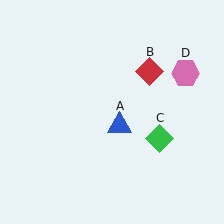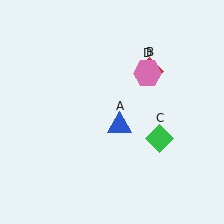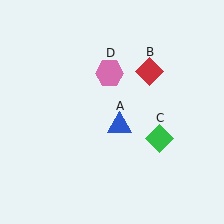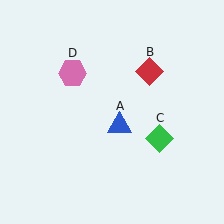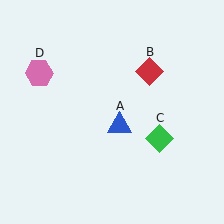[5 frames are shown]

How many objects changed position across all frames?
1 object changed position: pink hexagon (object D).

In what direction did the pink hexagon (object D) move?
The pink hexagon (object D) moved left.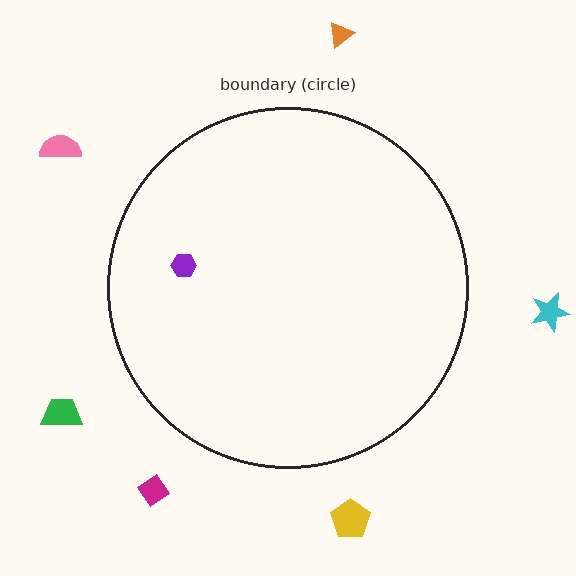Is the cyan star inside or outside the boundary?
Outside.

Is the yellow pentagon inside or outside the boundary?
Outside.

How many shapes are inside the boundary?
1 inside, 6 outside.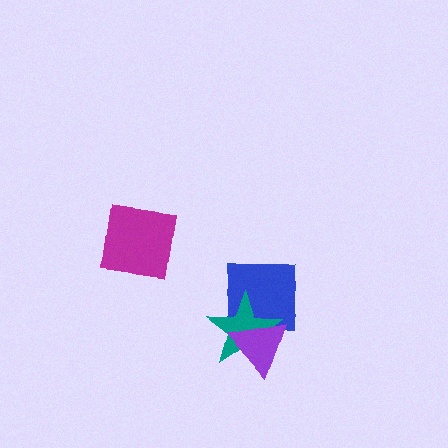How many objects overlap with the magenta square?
0 objects overlap with the magenta square.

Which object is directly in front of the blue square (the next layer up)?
The teal star is directly in front of the blue square.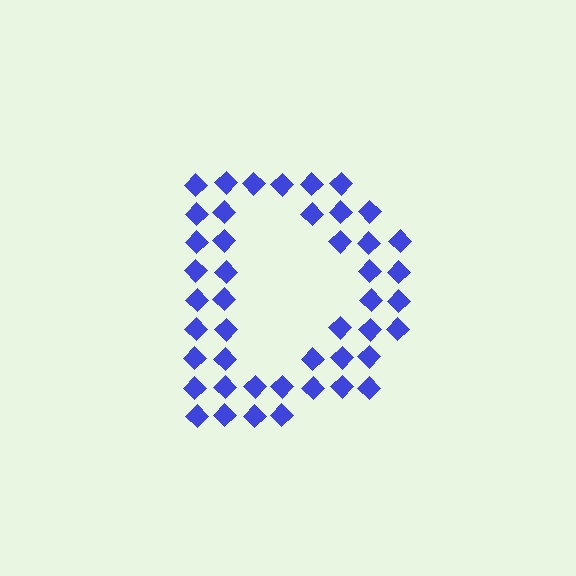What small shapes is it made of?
It is made of small diamonds.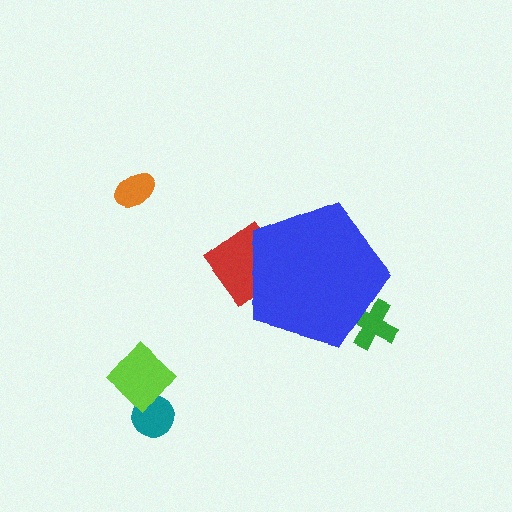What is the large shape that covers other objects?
A blue pentagon.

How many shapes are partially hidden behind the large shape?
2 shapes are partially hidden.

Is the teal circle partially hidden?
No, the teal circle is fully visible.